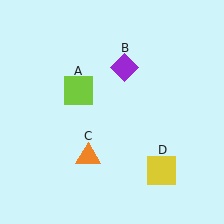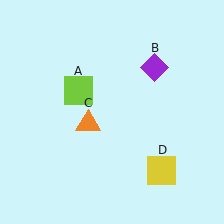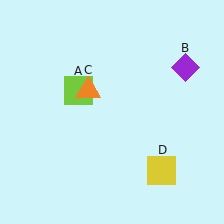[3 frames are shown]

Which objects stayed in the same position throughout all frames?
Lime square (object A) and yellow square (object D) remained stationary.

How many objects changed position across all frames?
2 objects changed position: purple diamond (object B), orange triangle (object C).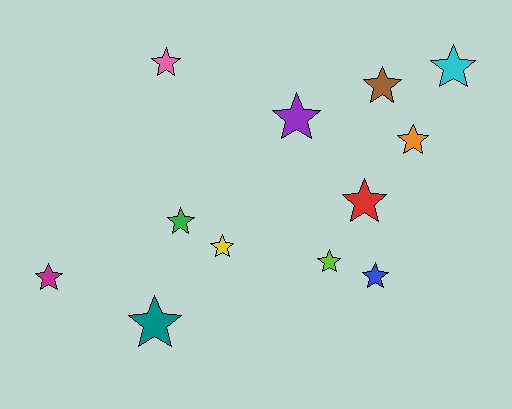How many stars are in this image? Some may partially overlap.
There are 12 stars.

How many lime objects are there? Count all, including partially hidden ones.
There is 1 lime object.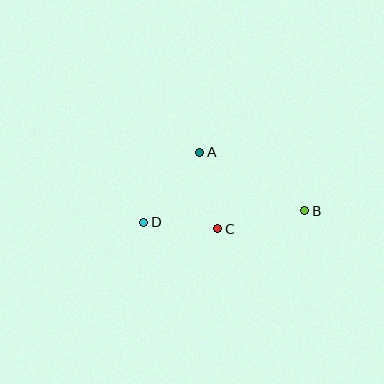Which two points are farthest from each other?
Points B and D are farthest from each other.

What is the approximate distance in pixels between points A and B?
The distance between A and B is approximately 120 pixels.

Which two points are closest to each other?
Points C and D are closest to each other.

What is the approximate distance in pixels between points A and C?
The distance between A and C is approximately 79 pixels.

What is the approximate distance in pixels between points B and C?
The distance between B and C is approximately 89 pixels.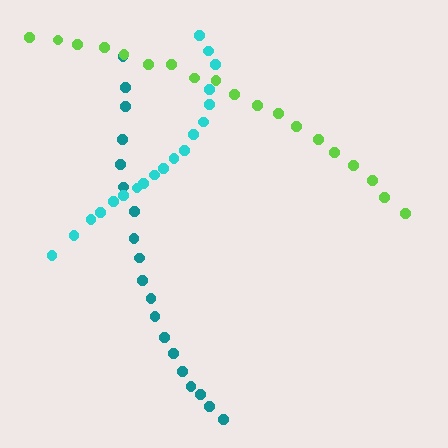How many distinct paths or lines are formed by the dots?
There are 3 distinct paths.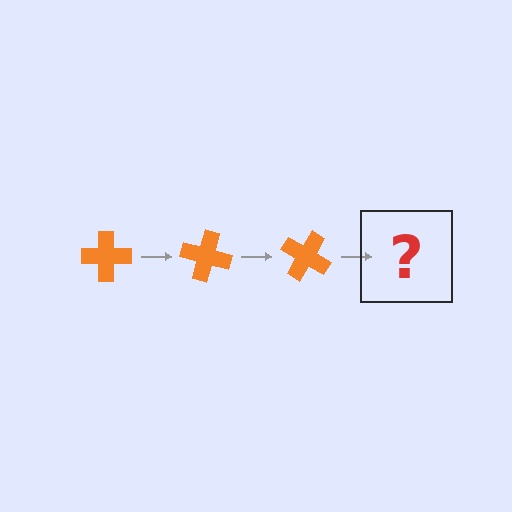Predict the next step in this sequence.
The next step is an orange cross rotated 45 degrees.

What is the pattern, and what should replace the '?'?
The pattern is that the cross rotates 15 degrees each step. The '?' should be an orange cross rotated 45 degrees.